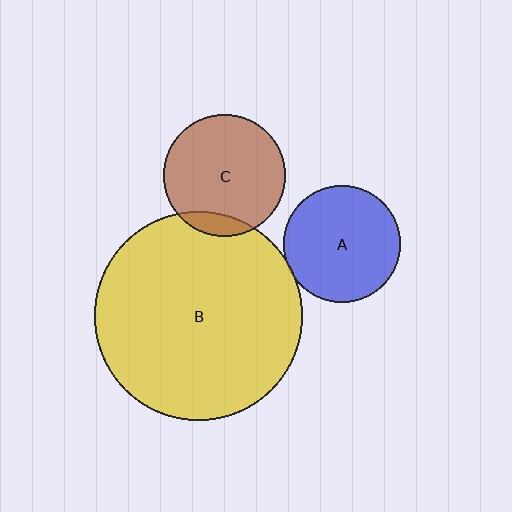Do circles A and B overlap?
Yes.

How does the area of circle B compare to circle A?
Approximately 3.2 times.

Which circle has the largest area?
Circle B (yellow).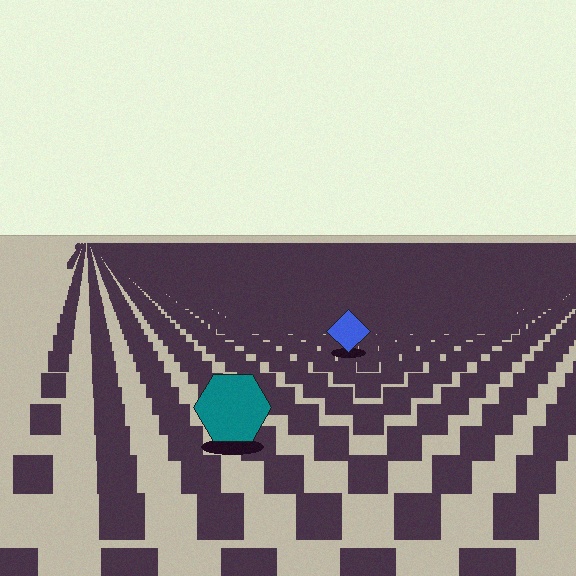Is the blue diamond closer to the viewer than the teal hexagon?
No. The teal hexagon is closer — you can tell from the texture gradient: the ground texture is coarser near it.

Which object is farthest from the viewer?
The blue diamond is farthest from the viewer. It appears smaller and the ground texture around it is denser.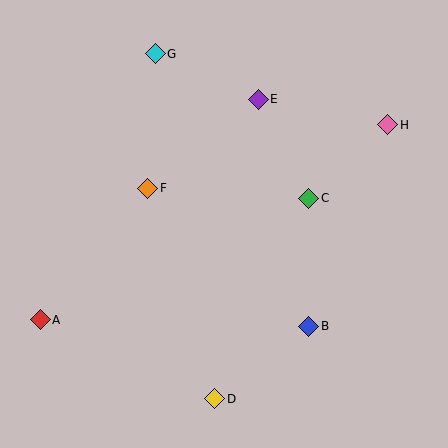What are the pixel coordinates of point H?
Point H is at (388, 125).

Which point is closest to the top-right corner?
Point H is closest to the top-right corner.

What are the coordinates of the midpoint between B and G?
The midpoint between B and G is at (232, 190).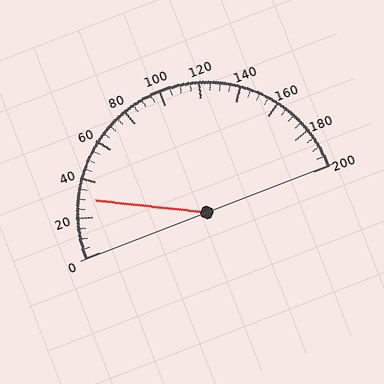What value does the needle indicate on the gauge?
The needle indicates approximately 30.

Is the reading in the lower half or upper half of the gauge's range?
The reading is in the lower half of the range (0 to 200).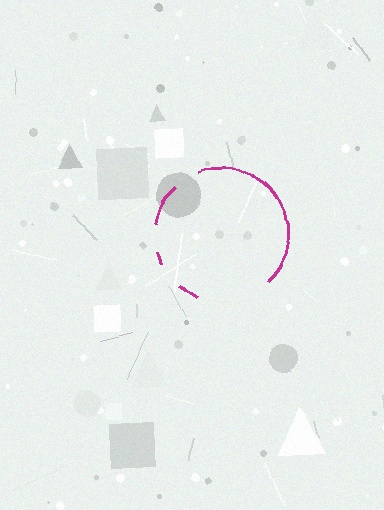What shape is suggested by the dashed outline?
The dashed outline suggests a circle.